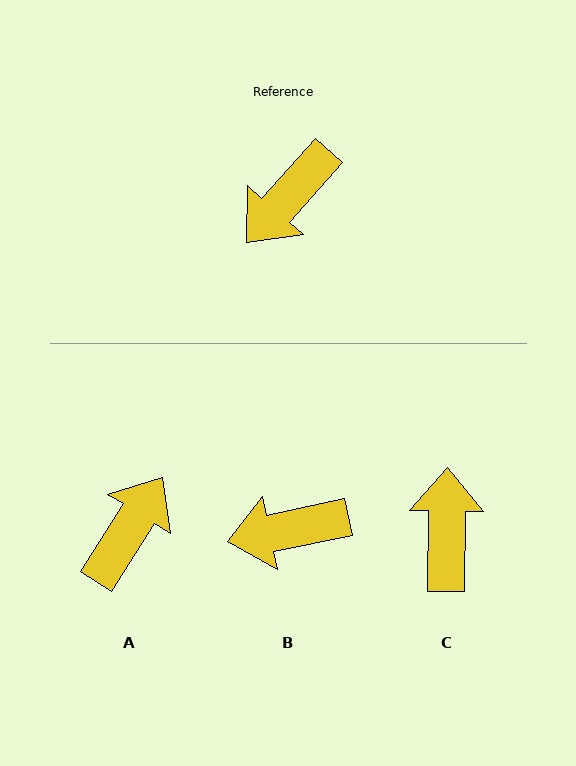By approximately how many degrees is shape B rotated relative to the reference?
Approximately 37 degrees clockwise.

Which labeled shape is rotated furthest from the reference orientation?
A, about 171 degrees away.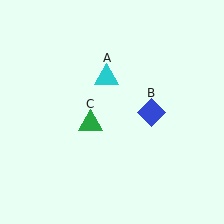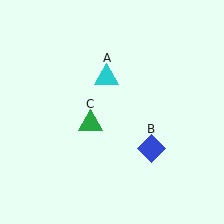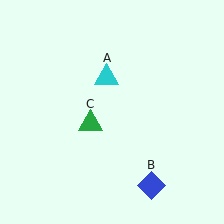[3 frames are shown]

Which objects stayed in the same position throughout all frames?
Cyan triangle (object A) and green triangle (object C) remained stationary.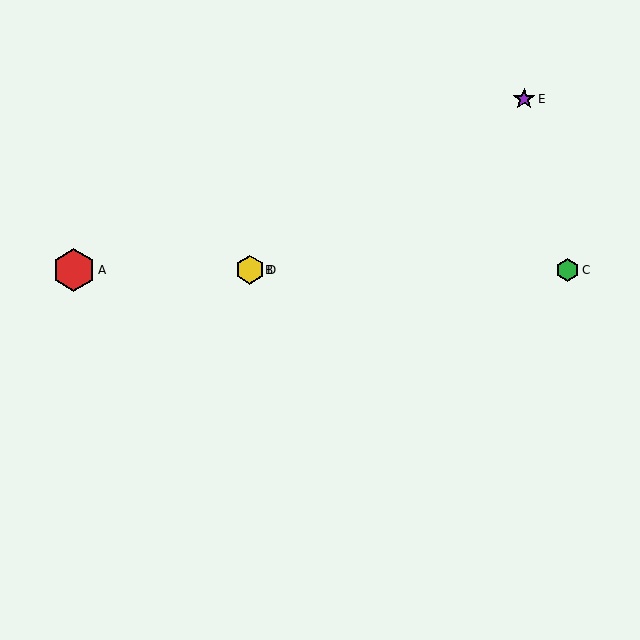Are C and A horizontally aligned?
Yes, both are at y≈270.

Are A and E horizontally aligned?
No, A is at y≈270 and E is at y≈99.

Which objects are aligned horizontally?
Objects A, B, C, D are aligned horizontally.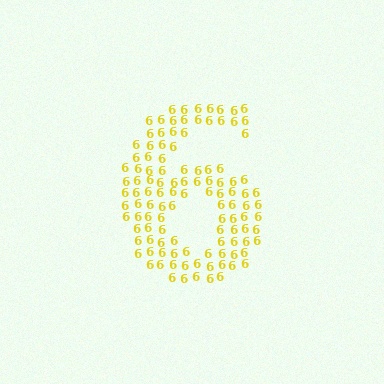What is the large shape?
The large shape is the digit 6.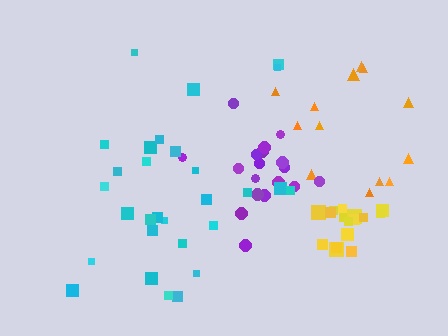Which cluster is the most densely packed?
Yellow.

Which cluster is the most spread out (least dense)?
Orange.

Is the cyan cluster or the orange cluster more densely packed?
Cyan.